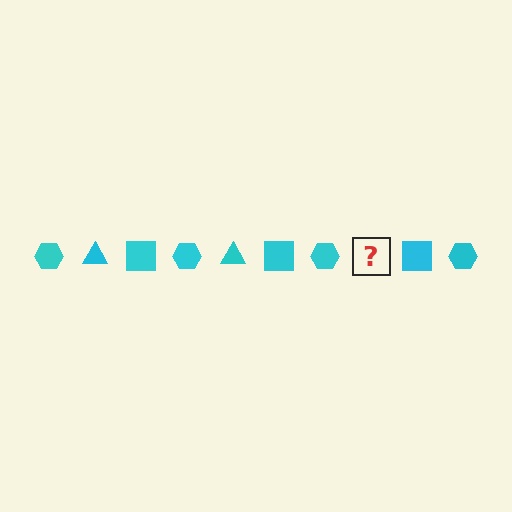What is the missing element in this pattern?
The missing element is a cyan triangle.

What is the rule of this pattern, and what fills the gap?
The rule is that the pattern cycles through hexagon, triangle, square shapes in cyan. The gap should be filled with a cyan triangle.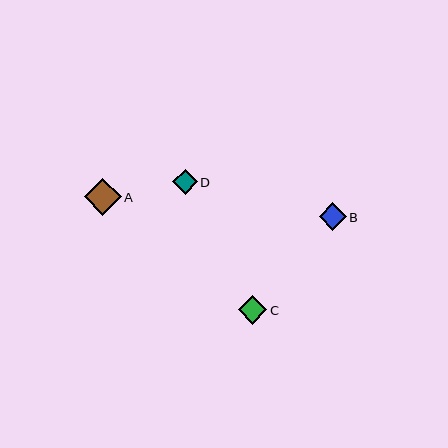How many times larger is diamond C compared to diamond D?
Diamond C is approximately 1.2 times the size of diamond D.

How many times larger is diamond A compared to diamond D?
Diamond A is approximately 1.5 times the size of diamond D.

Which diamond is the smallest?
Diamond D is the smallest with a size of approximately 24 pixels.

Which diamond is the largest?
Diamond A is the largest with a size of approximately 37 pixels.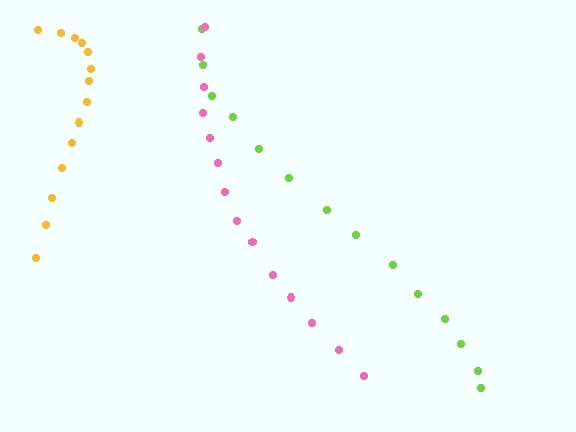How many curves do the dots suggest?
There are 3 distinct paths.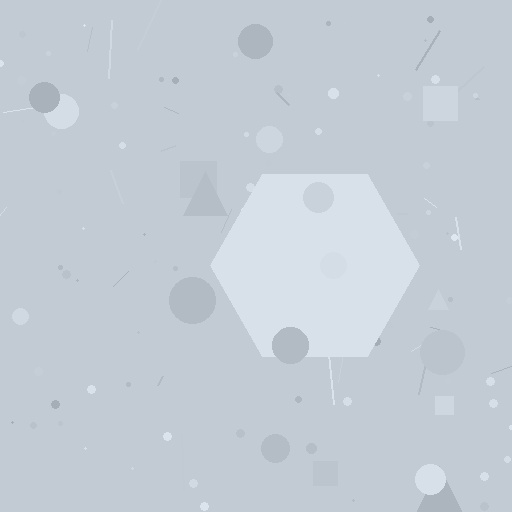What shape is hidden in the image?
A hexagon is hidden in the image.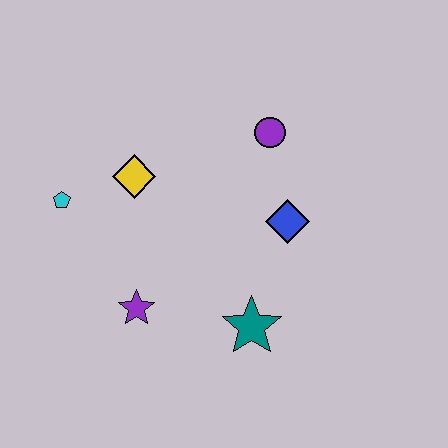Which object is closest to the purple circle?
The blue diamond is closest to the purple circle.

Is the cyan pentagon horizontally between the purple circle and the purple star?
No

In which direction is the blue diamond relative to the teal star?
The blue diamond is above the teal star.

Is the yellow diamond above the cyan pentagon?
Yes